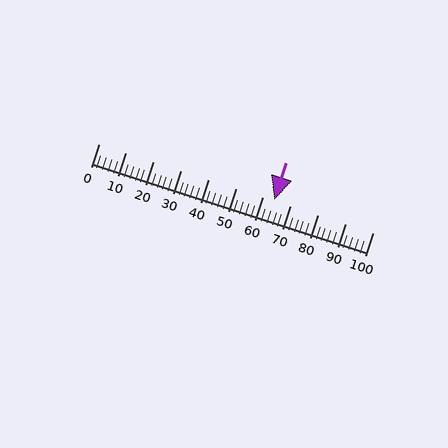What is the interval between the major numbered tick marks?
The major tick marks are spaced 10 units apart.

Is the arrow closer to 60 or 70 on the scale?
The arrow is closer to 60.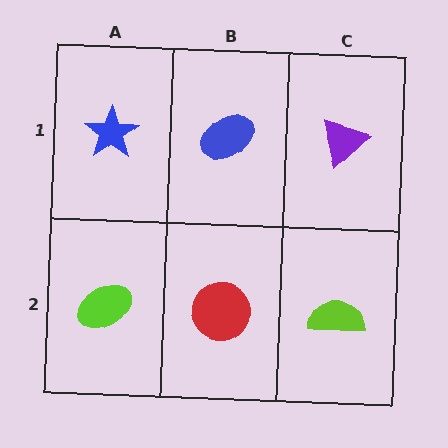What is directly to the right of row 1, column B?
A purple triangle.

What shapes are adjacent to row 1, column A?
A lime ellipse (row 2, column A), a blue ellipse (row 1, column B).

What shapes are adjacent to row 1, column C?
A lime semicircle (row 2, column C), a blue ellipse (row 1, column B).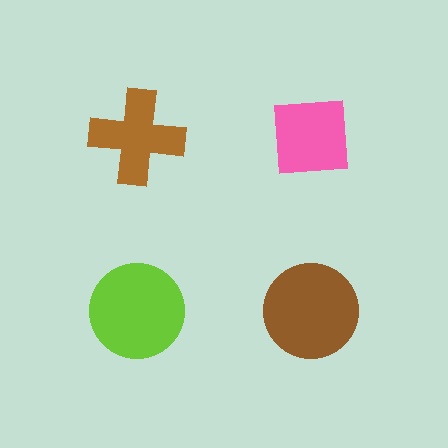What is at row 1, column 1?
A brown cross.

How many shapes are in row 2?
2 shapes.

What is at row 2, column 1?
A lime circle.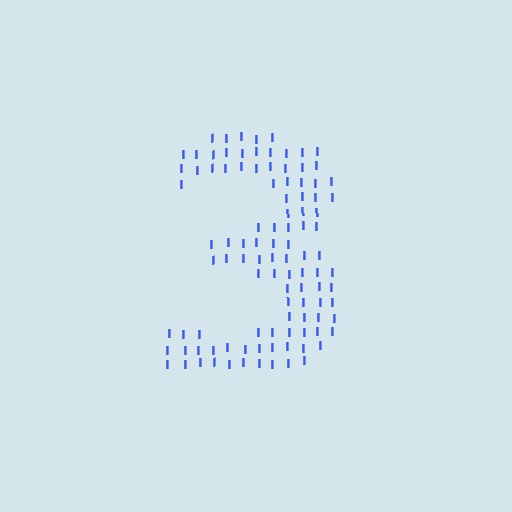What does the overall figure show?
The overall figure shows the digit 3.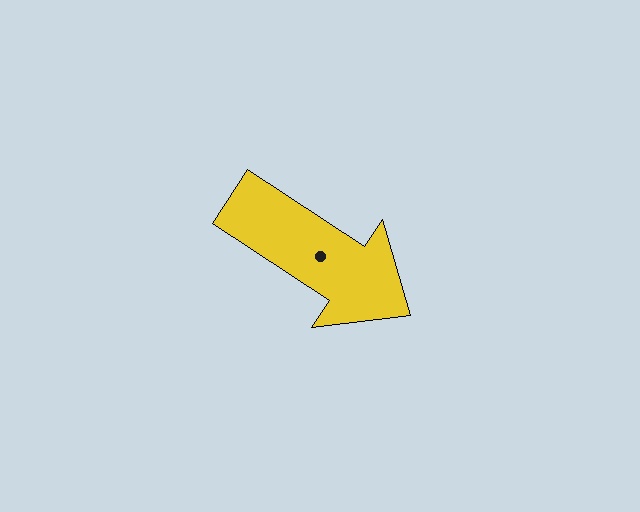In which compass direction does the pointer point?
Southeast.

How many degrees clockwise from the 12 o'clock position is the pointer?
Approximately 123 degrees.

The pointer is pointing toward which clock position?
Roughly 4 o'clock.